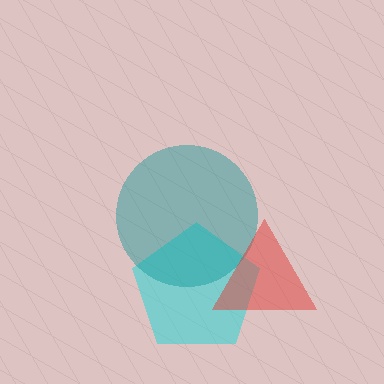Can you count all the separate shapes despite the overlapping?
Yes, there are 3 separate shapes.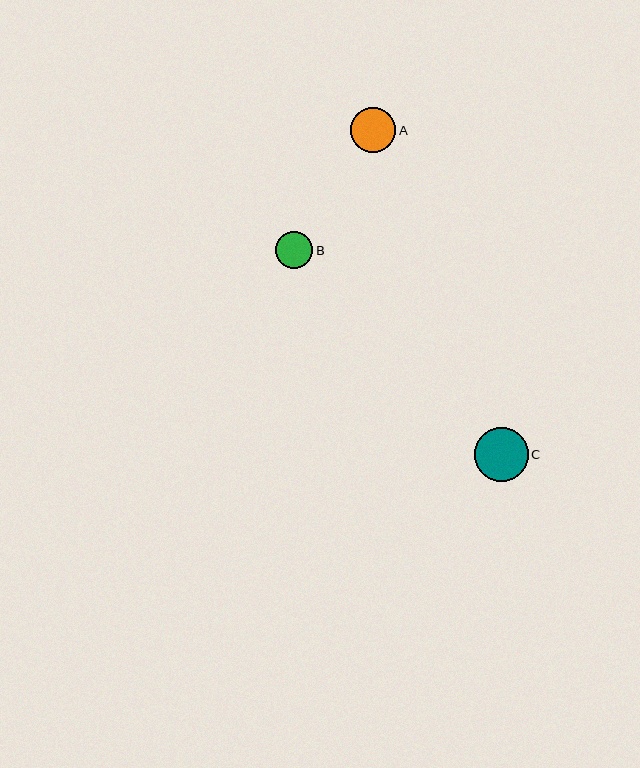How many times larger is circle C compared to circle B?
Circle C is approximately 1.5 times the size of circle B.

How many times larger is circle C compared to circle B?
Circle C is approximately 1.5 times the size of circle B.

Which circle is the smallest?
Circle B is the smallest with a size of approximately 37 pixels.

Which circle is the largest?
Circle C is the largest with a size of approximately 54 pixels.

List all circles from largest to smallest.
From largest to smallest: C, A, B.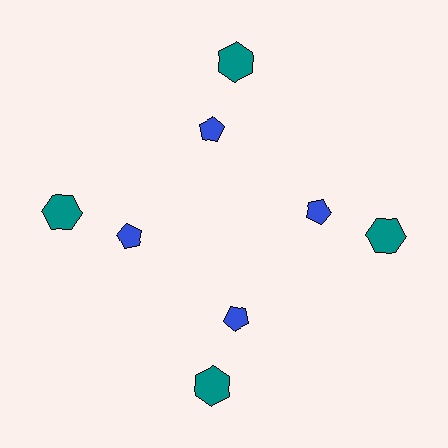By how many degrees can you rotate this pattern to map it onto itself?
The pattern maps onto itself every 90 degrees of rotation.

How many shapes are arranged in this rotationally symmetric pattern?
There are 8 shapes, arranged in 4 groups of 2.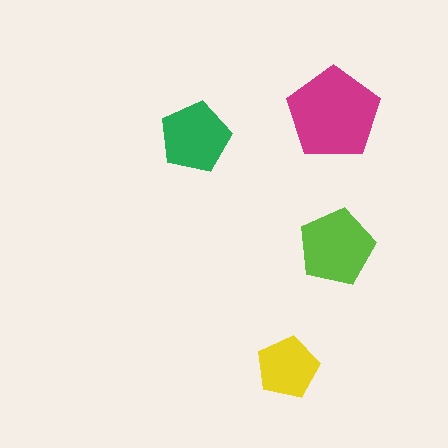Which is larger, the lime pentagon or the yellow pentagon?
The lime one.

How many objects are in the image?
There are 4 objects in the image.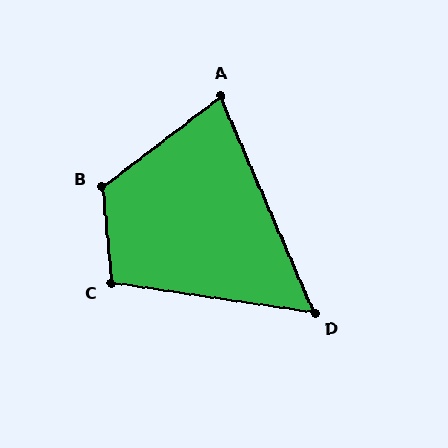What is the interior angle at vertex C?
Approximately 104 degrees (obtuse).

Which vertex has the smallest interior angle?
D, at approximately 58 degrees.